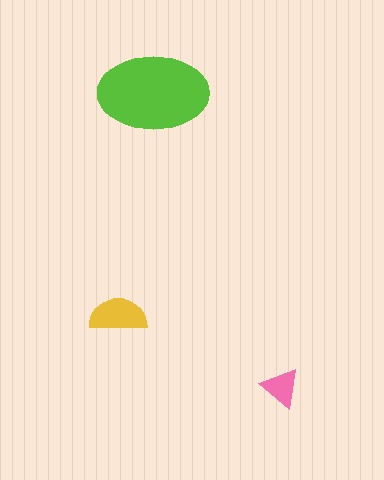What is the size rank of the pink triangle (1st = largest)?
3rd.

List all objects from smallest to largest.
The pink triangle, the yellow semicircle, the lime ellipse.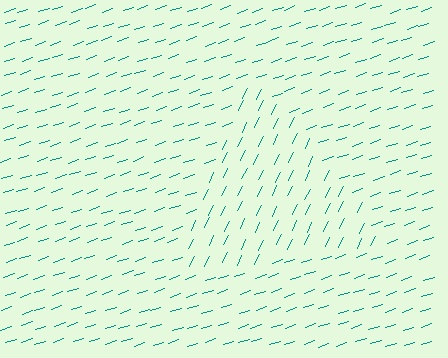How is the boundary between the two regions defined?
The boundary is defined purely by a change in line orientation (approximately 45 degrees difference). All lines are the same color and thickness.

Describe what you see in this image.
The image is filled with small teal line segments. A triangle region in the image has lines oriented differently from the surrounding lines, creating a visible texture boundary.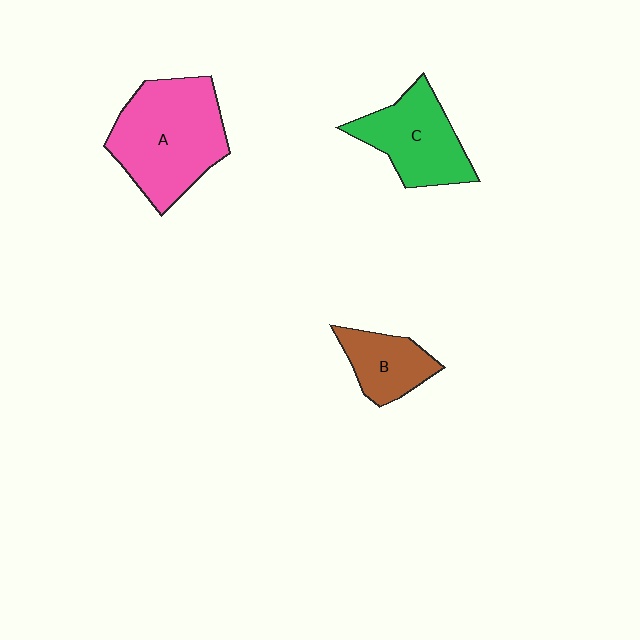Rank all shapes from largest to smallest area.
From largest to smallest: A (pink), C (green), B (brown).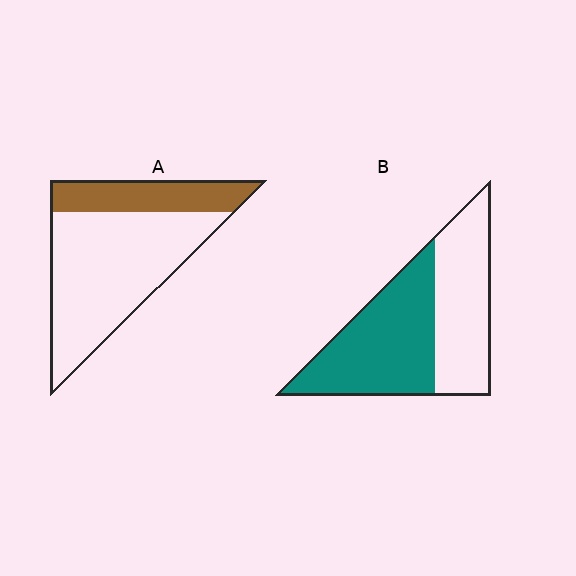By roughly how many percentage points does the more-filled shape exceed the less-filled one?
By roughly 30 percentage points (B over A).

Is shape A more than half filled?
No.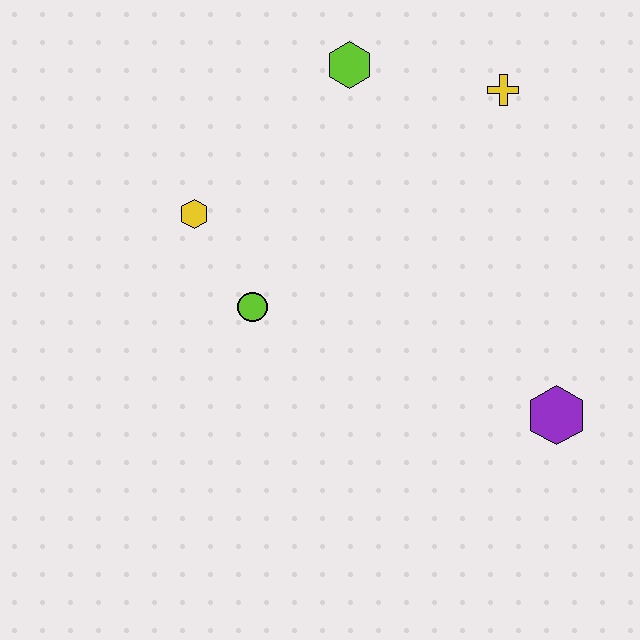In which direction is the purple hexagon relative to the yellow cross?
The purple hexagon is below the yellow cross.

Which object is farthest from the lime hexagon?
The purple hexagon is farthest from the lime hexagon.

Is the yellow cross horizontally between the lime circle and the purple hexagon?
Yes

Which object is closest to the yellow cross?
The lime hexagon is closest to the yellow cross.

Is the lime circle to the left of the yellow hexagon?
No